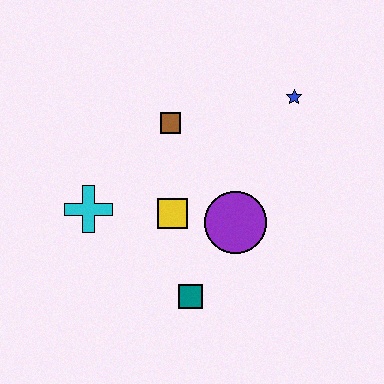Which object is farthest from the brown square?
The teal square is farthest from the brown square.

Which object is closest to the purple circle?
The yellow square is closest to the purple circle.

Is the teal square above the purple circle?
No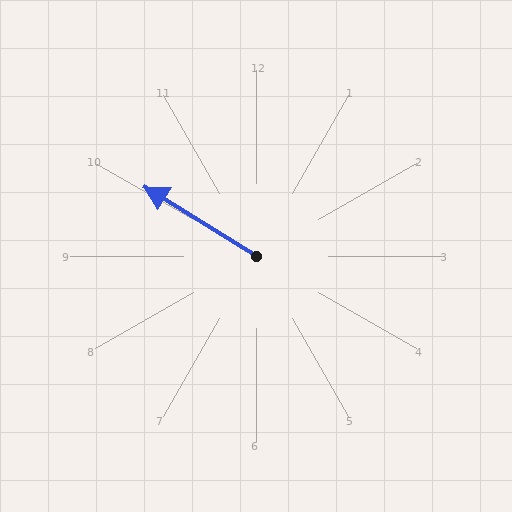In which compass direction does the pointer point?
Northwest.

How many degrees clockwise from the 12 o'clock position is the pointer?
Approximately 302 degrees.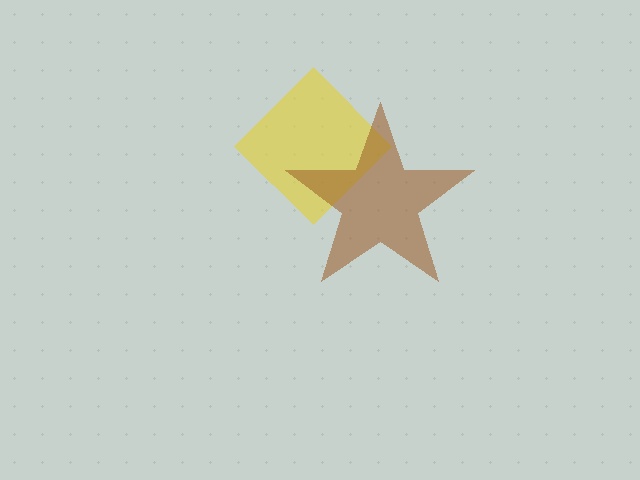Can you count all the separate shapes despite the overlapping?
Yes, there are 2 separate shapes.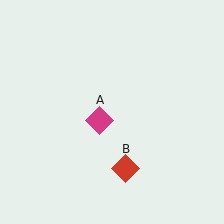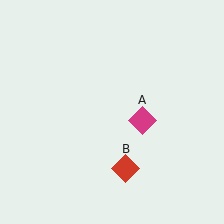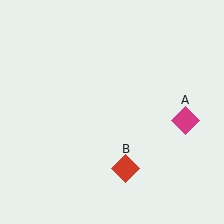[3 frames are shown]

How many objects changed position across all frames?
1 object changed position: magenta diamond (object A).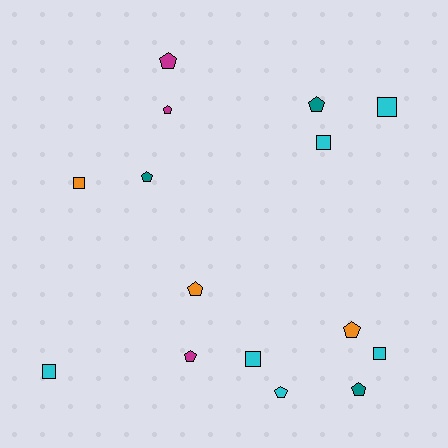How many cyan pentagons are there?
There is 1 cyan pentagon.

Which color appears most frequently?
Cyan, with 6 objects.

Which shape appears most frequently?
Pentagon, with 9 objects.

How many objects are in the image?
There are 15 objects.